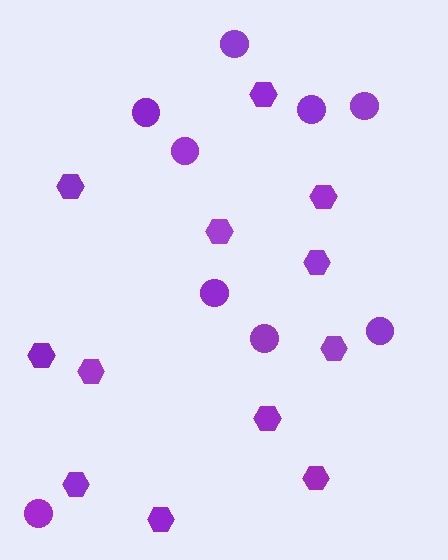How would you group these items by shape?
There are 2 groups: one group of hexagons (12) and one group of circles (9).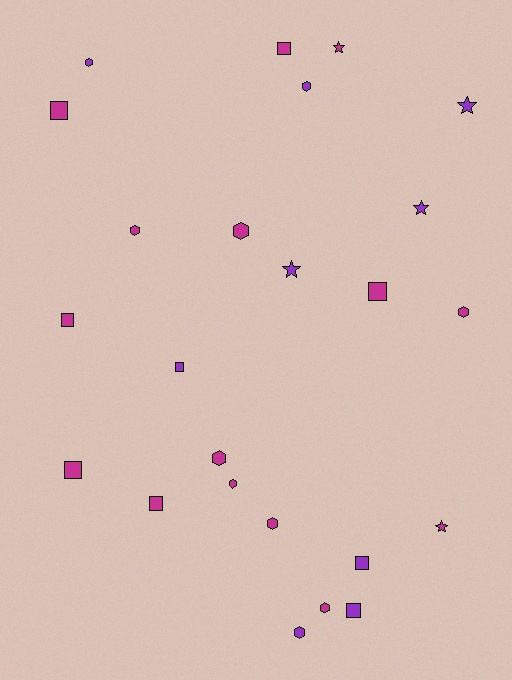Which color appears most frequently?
Magenta, with 15 objects.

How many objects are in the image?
There are 24 objects.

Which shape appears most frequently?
Hexagon, with 10 objects.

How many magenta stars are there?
There are 2 magenta stars.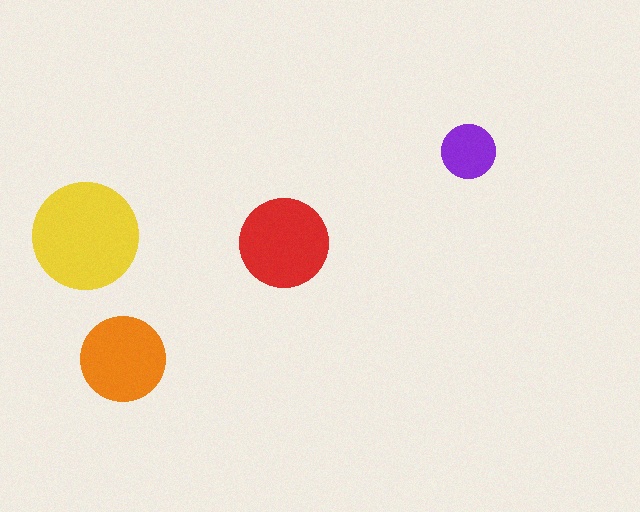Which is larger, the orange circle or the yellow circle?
The yellow one.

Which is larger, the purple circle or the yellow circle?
The yellow one.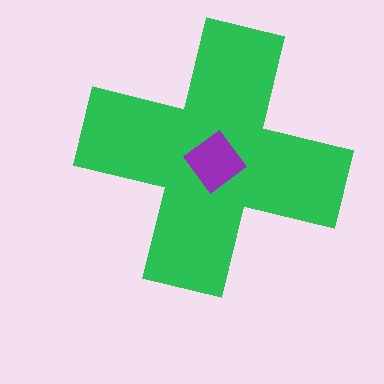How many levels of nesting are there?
2.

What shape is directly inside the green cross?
The purple diamond.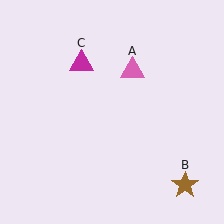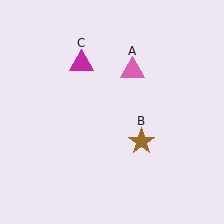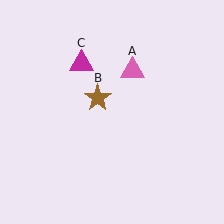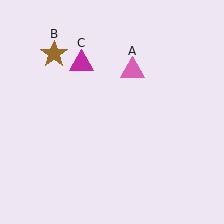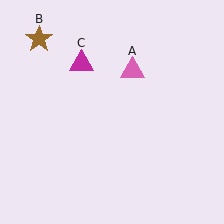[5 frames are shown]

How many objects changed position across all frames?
1 object changed position: brown star (object B).